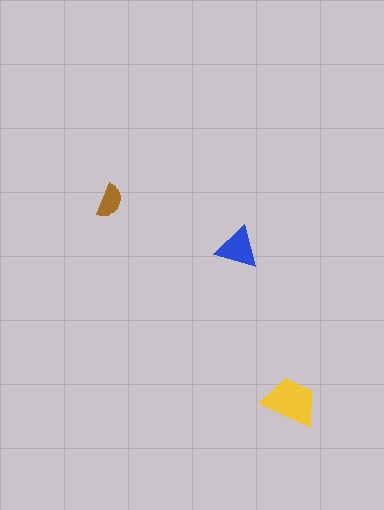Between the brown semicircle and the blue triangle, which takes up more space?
The blue triangle.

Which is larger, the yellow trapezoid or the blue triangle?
The yellow trapezoid.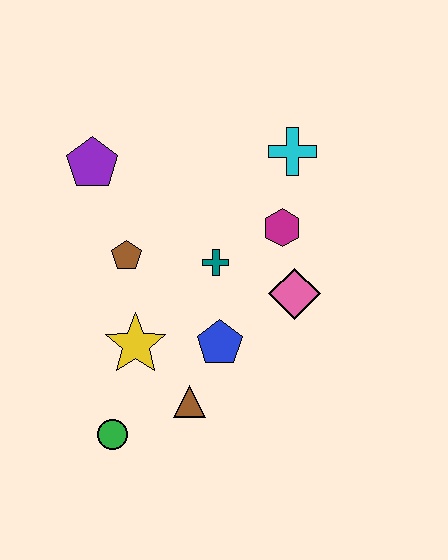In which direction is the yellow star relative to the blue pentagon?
The yellow star is to the left of the blue pentagon.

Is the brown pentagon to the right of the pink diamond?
No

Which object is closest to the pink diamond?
The magenta hexagon is closest to the pink diamond.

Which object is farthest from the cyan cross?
The green circle is farthest from the cyan cross.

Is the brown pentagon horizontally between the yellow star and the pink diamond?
No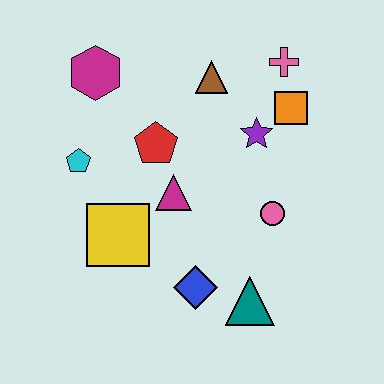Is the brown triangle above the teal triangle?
Yes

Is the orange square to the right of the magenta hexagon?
Yes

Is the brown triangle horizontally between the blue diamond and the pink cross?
Yes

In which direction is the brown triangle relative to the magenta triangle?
The brown triangle is above the magenta triangle.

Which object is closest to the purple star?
The orange square is closest to the purple star.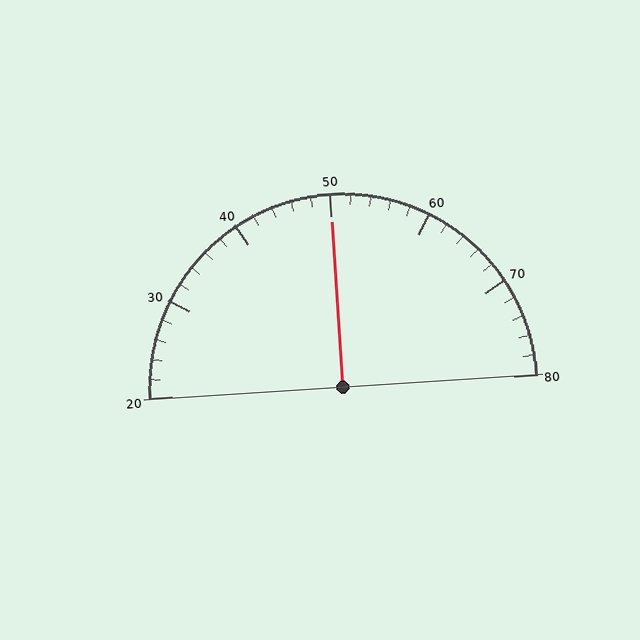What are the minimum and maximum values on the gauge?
The gauge ranges from 20 to 80.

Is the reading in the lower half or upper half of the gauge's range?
The reading is in the upper half of the range (20 to 80).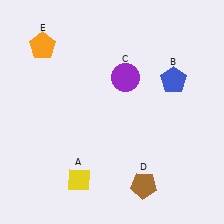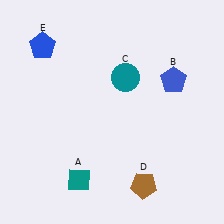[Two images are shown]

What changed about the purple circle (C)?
In Image 1, C is purple. In Image 2, it changed to teal.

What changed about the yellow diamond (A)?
In Image 1, A is yellow. In Image 2, it changed to teal.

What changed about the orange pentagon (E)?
In Image 1, E is orange. In Image 2, it changed to blue.